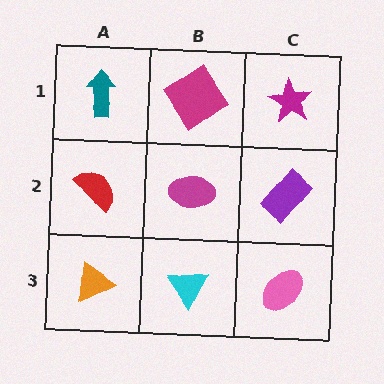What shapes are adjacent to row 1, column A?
A red semicircle (row 2, column A), a magenta diamond (row 1, column B).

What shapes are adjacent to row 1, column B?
A magenta ellipse (row 2, column B), a teal arrow (row 1, column A), a magenta star (row 1, column C).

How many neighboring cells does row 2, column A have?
3.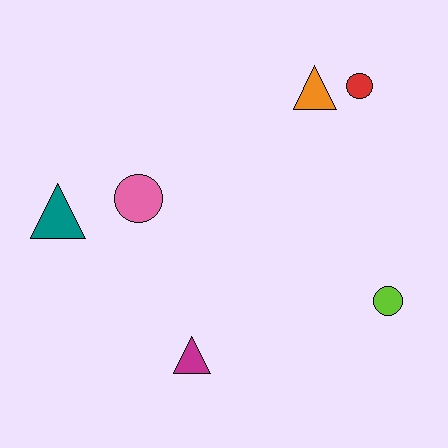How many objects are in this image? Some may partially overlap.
There are 6 objects.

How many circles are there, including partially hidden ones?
There are 3 circles.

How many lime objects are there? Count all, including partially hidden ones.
There is 1 lime object.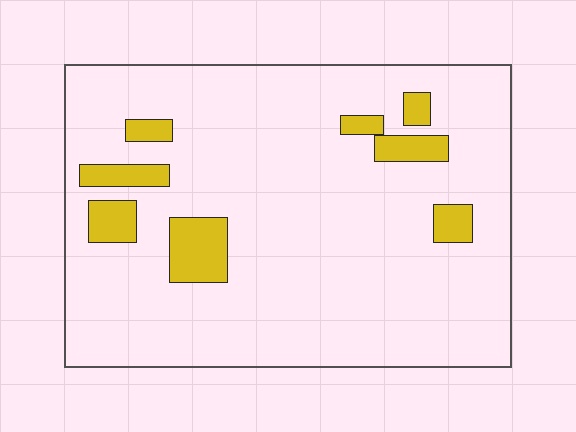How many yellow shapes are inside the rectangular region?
8.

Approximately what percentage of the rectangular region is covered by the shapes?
Approximately 10%.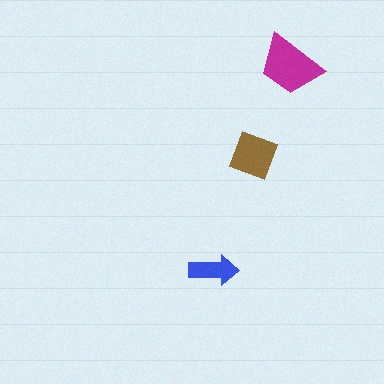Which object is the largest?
The magenta trapezoid.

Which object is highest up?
The magenta trapezoid is topmost.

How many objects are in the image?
There are 3 objects in the image.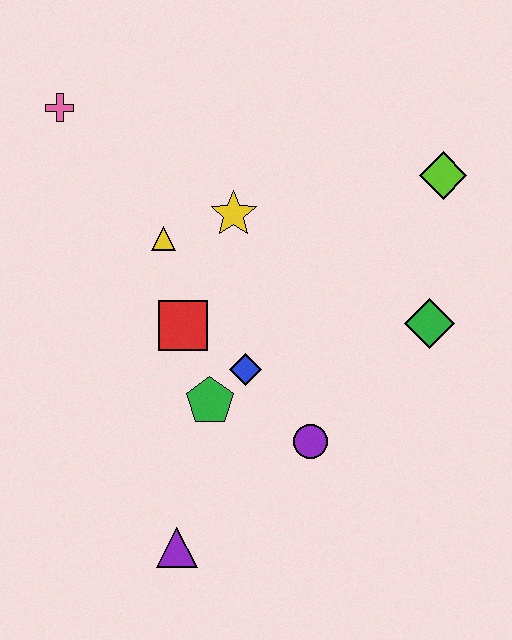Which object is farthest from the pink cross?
The purple triangle is farthest from the pink cross.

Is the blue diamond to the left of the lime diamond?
Yes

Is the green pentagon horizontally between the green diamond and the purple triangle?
Yes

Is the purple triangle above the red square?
No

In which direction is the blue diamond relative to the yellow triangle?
The blue diamond is below the yellow triangle.